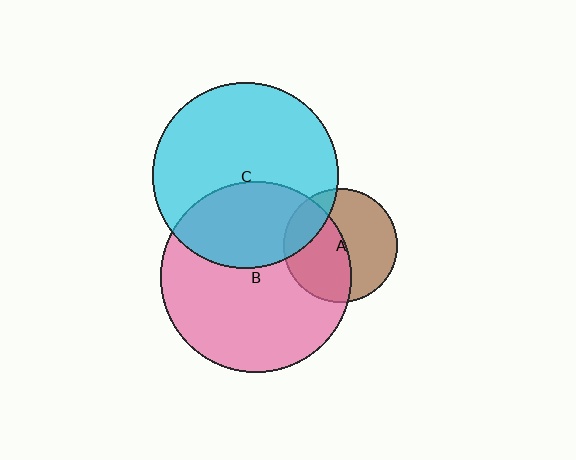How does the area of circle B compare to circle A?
Approximately 2.8 times.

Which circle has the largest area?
Circle B (pink).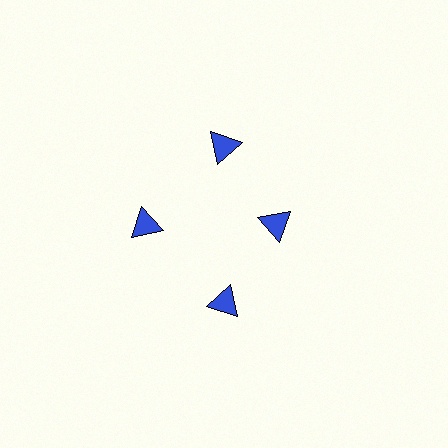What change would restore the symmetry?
The symmetry would be restored by moving it outward, back onto the ring so that all 4 triangles sit at equal angles and equal distance from the center.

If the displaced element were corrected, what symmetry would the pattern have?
It would have 4-fold rotational symmetry — the pattern would map onto itself every 90 degrees.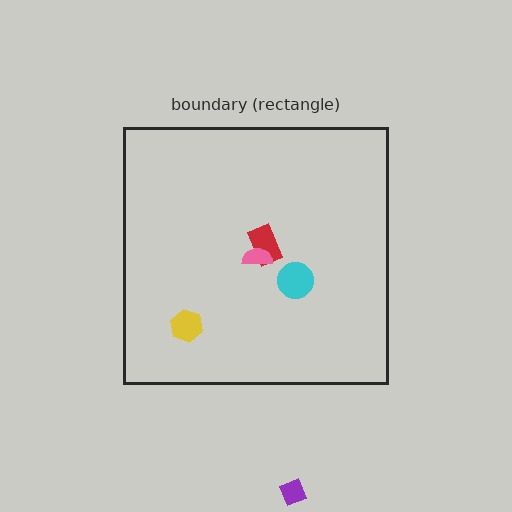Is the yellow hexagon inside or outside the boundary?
Inside.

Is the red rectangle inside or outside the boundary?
Inside.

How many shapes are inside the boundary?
4 inside, 1 outside.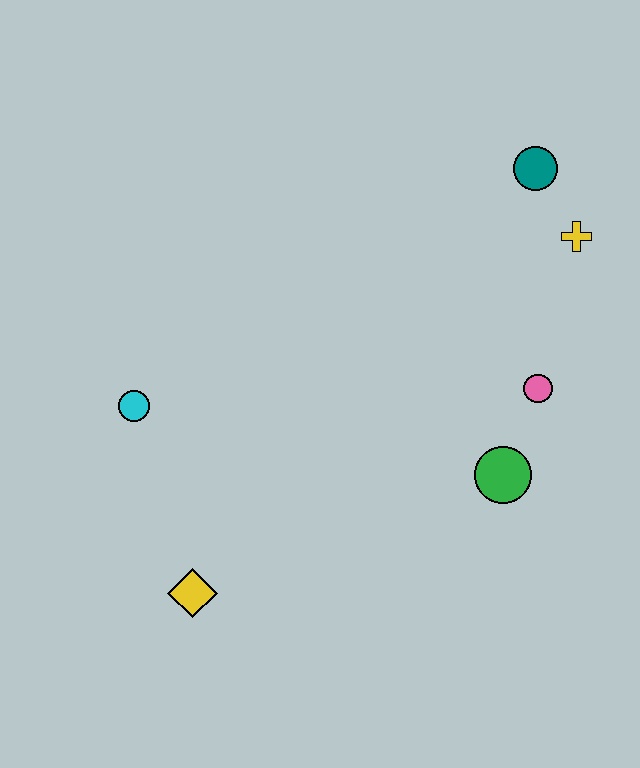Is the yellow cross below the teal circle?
Yes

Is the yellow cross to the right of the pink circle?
Yes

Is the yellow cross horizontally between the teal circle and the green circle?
No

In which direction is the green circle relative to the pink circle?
The green circle is below the pink circle.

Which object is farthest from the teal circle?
The yellow diamond is farthest from the teal circle.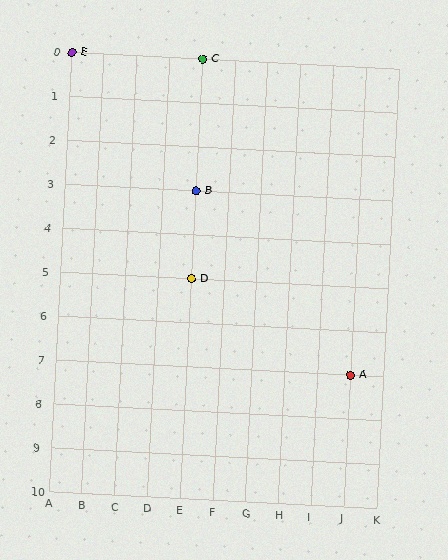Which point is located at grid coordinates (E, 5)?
Point D is at (E, 5).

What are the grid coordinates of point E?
Point E is at grid coordinates (A, 0).